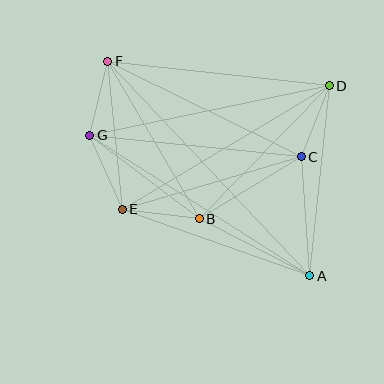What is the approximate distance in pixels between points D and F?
The distance between D and F is approximately 223 pixels.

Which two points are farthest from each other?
Points A and F are farthest from each other.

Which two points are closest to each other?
Points F and G are closest to each other.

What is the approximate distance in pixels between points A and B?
The distance between A and B is approximately 124 pixels.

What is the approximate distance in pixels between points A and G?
The distance between A and G is approximately 261 pixels.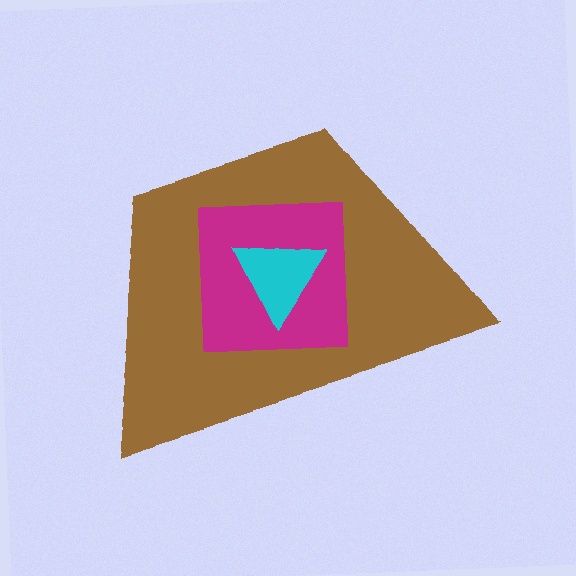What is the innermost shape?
The cyan triangle.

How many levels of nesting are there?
3.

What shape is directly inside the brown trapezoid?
The magenta square.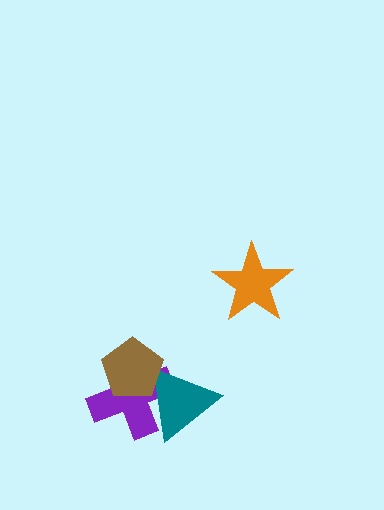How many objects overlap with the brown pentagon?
2 objects overlap with the brown pentagon.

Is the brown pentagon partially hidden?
No, no other shape covers it.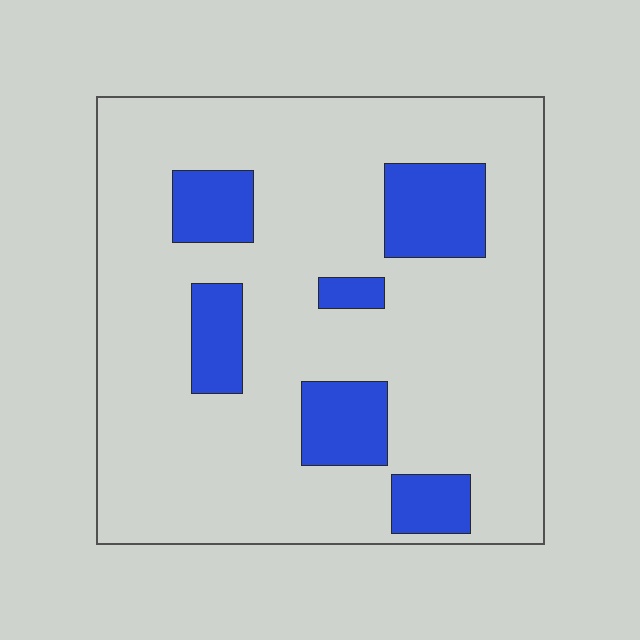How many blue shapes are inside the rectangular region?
6.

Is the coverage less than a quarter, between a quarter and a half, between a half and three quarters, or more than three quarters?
Less than a quarter.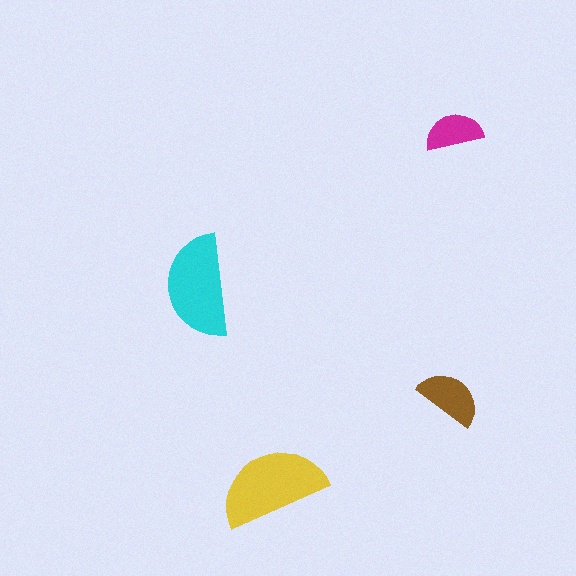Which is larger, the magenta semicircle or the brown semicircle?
The brown one.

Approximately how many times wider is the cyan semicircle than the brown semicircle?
About 1.5 times wider.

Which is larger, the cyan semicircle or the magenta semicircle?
The cyan one.